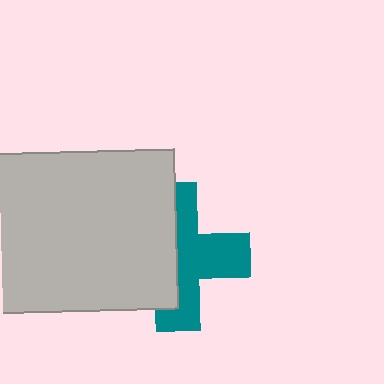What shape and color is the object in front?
The object in front is a light gray rectangle.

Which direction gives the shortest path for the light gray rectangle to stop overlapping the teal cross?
Moving left gives the shortest separation.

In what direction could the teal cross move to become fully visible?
The teal cross could move right. That would shift it out from behind the light gray rectangle entirely.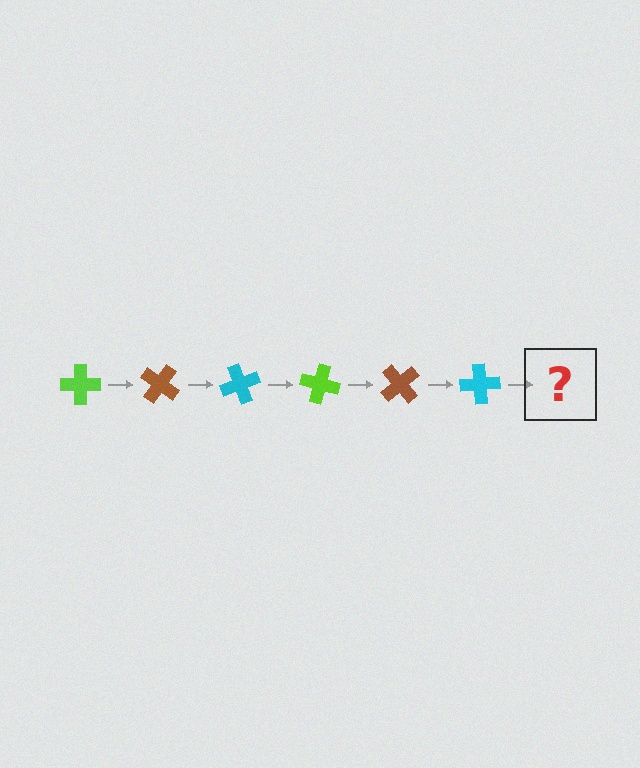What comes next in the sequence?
The next element should be a lime cross, rotated 210 degrees from the start.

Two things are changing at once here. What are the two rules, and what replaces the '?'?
The two rules are that it rotates 35 degrees each step and the color cycles through lime, brown, and cyan. The '?' should be a lime cross, rotated 210 degrees from the start.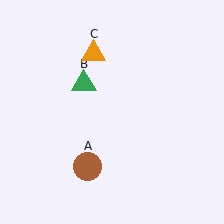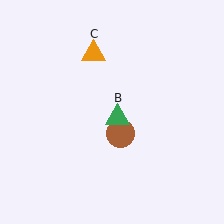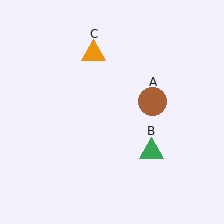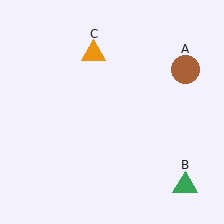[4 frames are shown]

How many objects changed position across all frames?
2 objects changed position: brown circle (object A), green triangle (object B).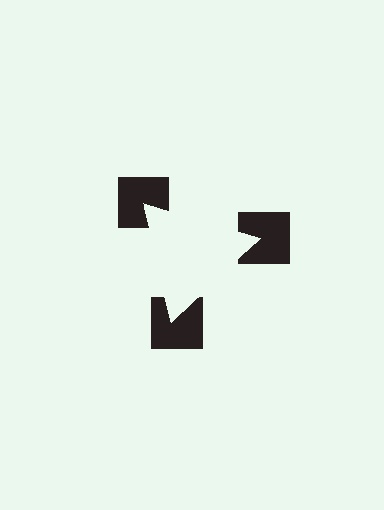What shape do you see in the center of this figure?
An illusory triangle — its edges are inferred from the aligned wedge cuts in the notched squares, not physically drawn.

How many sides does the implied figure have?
3 sides.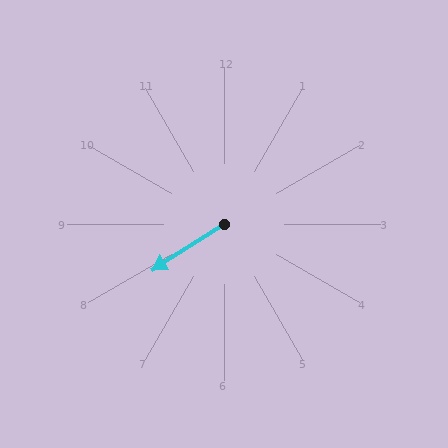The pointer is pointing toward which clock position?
Roughly 8 o'clock.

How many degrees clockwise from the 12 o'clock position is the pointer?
Approximately 238 degrees.